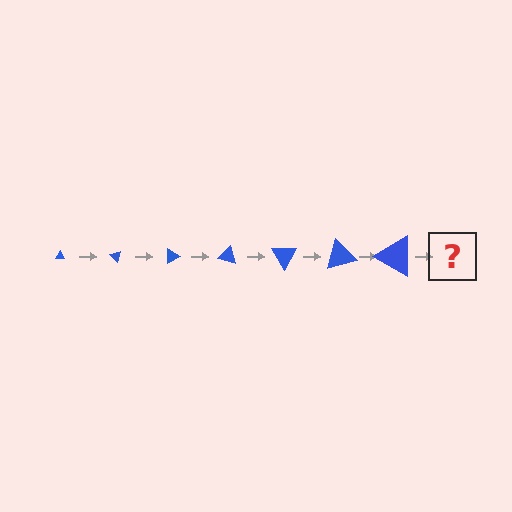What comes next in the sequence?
The next element should be a triangle, larger than the previous one and rotated 315 degrees from the start.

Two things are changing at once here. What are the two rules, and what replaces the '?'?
The two rules are that the triangle grows larger each step and it rotates 45 degrees each step. The '?' should be a triangle, larger than the previous one and rotated 315 degrees from the start.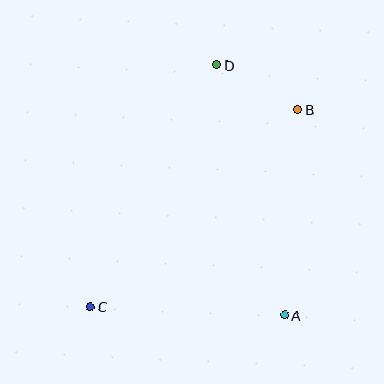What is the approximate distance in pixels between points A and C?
The distance between A and C is approximately 195 pixels.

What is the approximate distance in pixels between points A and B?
The distance between A and B is approximately 206 pixels.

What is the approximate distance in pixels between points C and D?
The distance between C and D is approximately 273 pixels.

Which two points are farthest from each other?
Points B and C are farthest from each other.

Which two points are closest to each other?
Points B and D are closest to each other.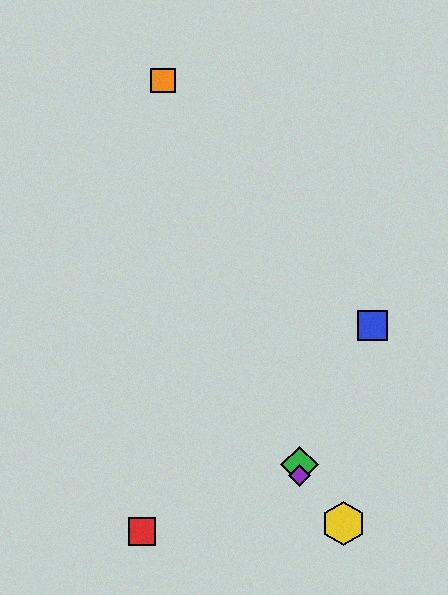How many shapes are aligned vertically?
2 shapes (the green diamond, the purple diamond) are aligned vertically.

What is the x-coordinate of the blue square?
The blue square is at x≈372.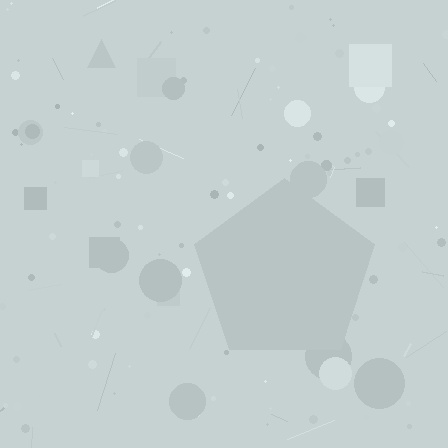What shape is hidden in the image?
A pentagon is hidden in the image.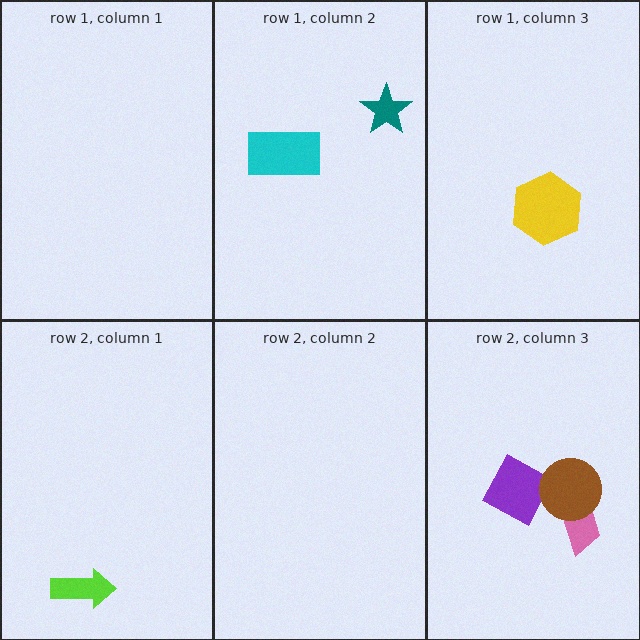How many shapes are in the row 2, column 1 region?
1.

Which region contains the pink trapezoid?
The row 2, column 3 region.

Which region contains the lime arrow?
The row 2, column 1 region.